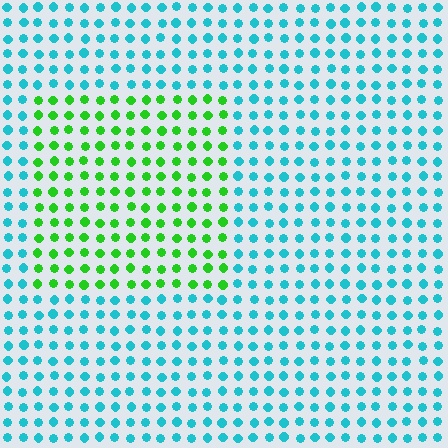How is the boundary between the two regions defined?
The boundary is defined purely by a slight shift in hue (about 66 degrees). Spacing, size, and orientation are identical on both sides.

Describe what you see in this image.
The image is filled with small cyan elements in a uniform arrangement. A rectangle-shaped region is visible where the elements are tinted to a slightly different hue, forming a subtle color boundary.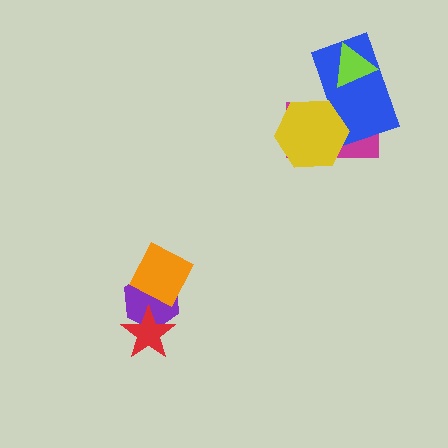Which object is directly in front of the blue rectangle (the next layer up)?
The lime triangle is directly in front of the blue rectangle.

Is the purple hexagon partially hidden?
Yes, it is partially covered by another shape.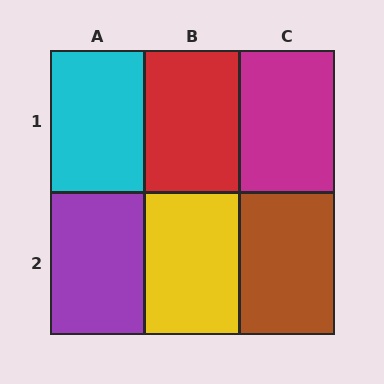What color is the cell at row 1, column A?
Cyan.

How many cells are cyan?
1 cell is cyan.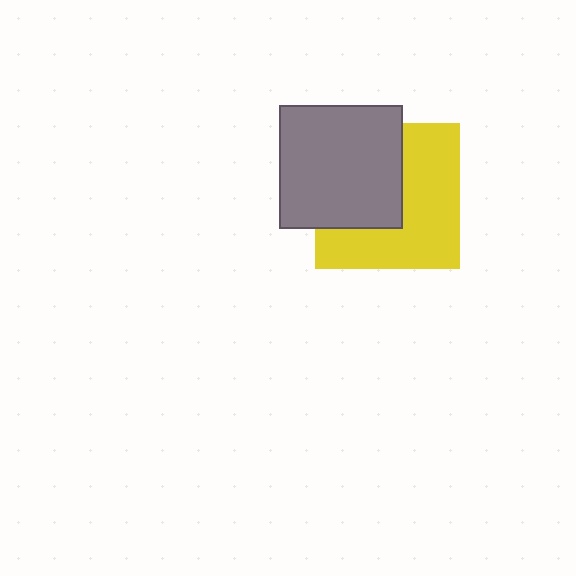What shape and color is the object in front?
The object in front is a gray square.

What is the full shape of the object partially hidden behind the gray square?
The partially hidden object is a yellow square.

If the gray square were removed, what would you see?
You would see the complete yellow square.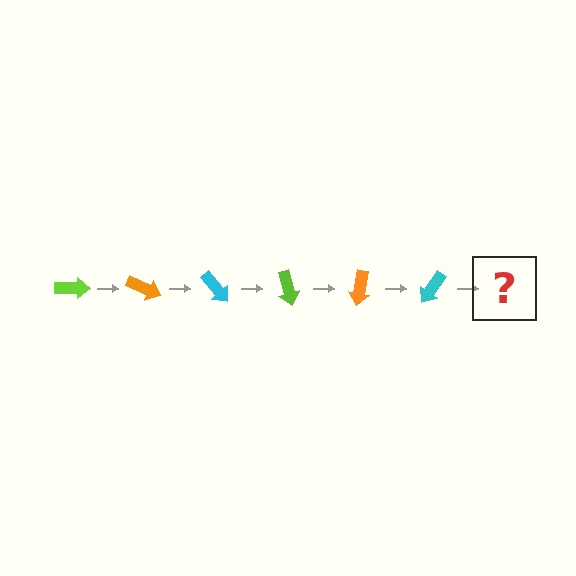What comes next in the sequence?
The next element should be a lime arrow, rotated 150 degrees from the start.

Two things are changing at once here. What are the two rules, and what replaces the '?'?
The two rules are that it rotates 25 degrees each step and the color cycles through lime, orange, and cyan. The '?' should be a lime arrow, rotated 150 degrees from the start.